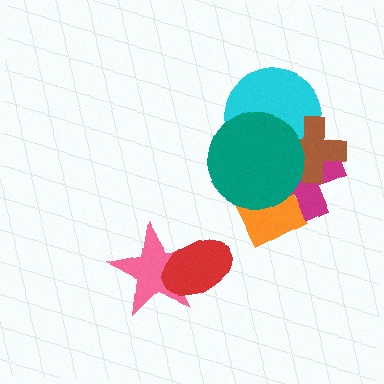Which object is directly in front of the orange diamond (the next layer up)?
The magenta cross is directly in front of the orange diamond.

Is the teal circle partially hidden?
No, no other shape covers it.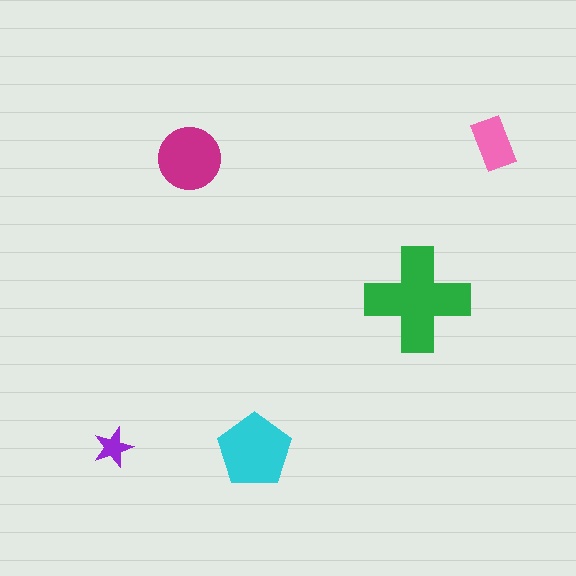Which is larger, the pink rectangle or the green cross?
The green cross.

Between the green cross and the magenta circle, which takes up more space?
The green cross.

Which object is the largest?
The green cross.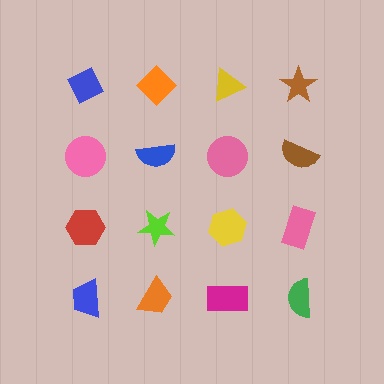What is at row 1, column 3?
A yellow triangle.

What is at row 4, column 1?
A blue trapezoid.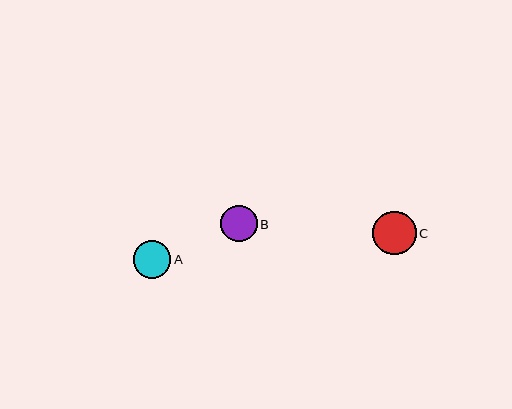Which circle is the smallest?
Circle B is the smallest with a size of approximately 36 pixels.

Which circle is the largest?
Circle C is the largest with a size of approximately 44 pixels.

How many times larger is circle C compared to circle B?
Circle C is approximately 1.2 times the size of circle B.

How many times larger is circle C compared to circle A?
Circle C is approximately 1.2 times the size of circle A.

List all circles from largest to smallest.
From largest to smallest: C, A, B.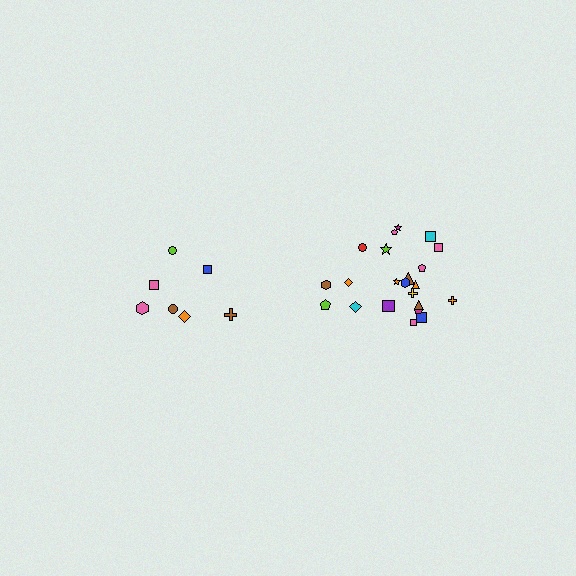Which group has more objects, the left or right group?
The right group.